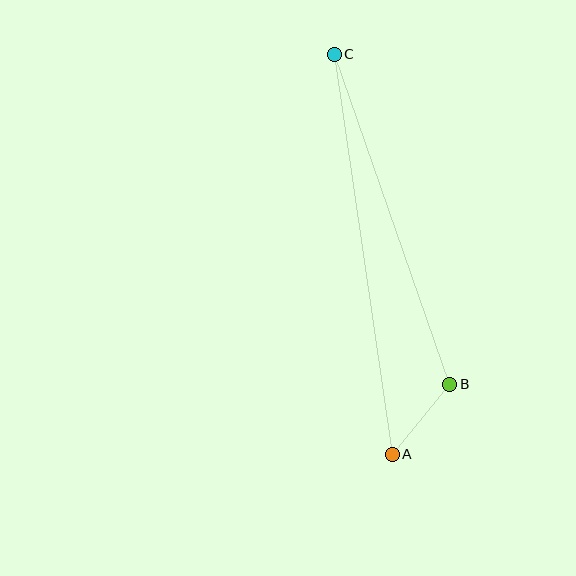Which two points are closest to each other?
Points A and B are closest to each other.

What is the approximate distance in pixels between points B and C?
The distance between B and C is approximately 349 pixels.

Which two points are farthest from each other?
Points A and C are farthest from each other.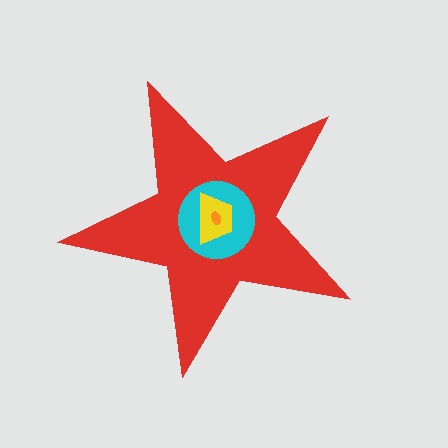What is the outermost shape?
The red star.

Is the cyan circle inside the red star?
Yes.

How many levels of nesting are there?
4.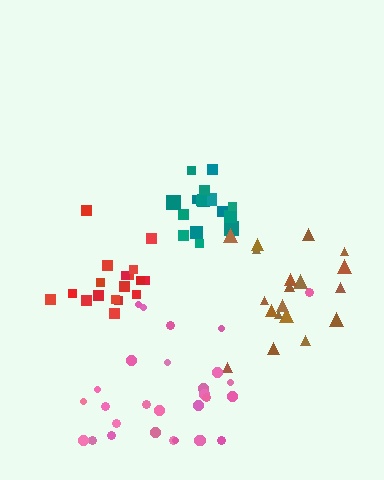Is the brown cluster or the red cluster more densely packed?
Red.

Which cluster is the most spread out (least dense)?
Pink.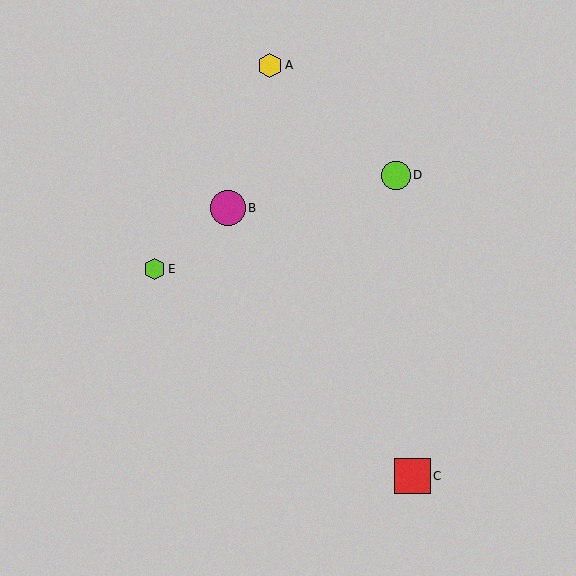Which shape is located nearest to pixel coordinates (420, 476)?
The red square (labeled C) at (413, 476) is nearest to that location.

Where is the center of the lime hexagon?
The center of the lime hexagon is at (154, 269).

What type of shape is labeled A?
Shape A is a yellow hexagon.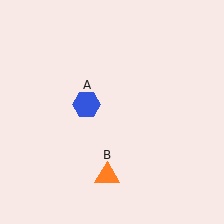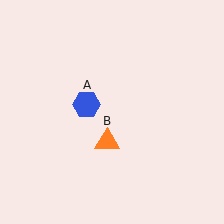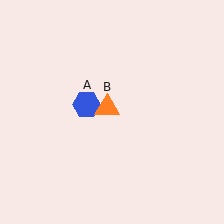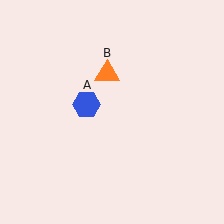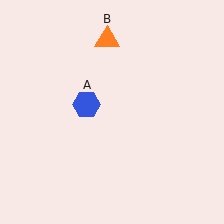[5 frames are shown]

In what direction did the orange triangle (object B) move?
The orange triangle (object B) moved up.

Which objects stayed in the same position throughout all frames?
Blue hexagon (object A) remained stationary.